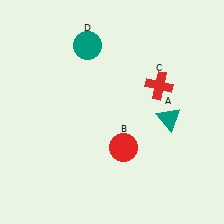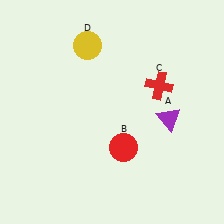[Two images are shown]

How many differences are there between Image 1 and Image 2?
There are 2 differences between the two images.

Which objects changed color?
A changed from teal to purple. D changed from teal to yellow.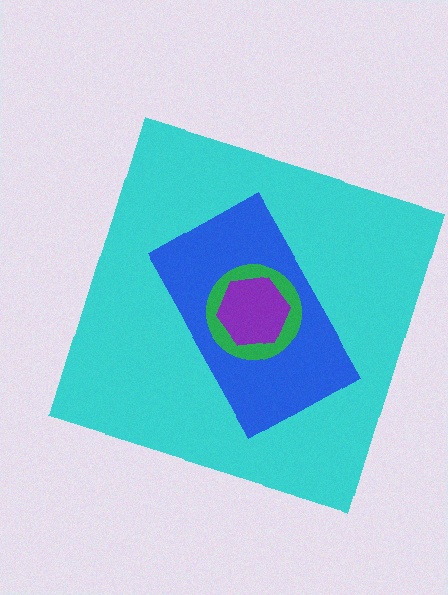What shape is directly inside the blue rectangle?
The green circle.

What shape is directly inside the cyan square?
The blue rectangle.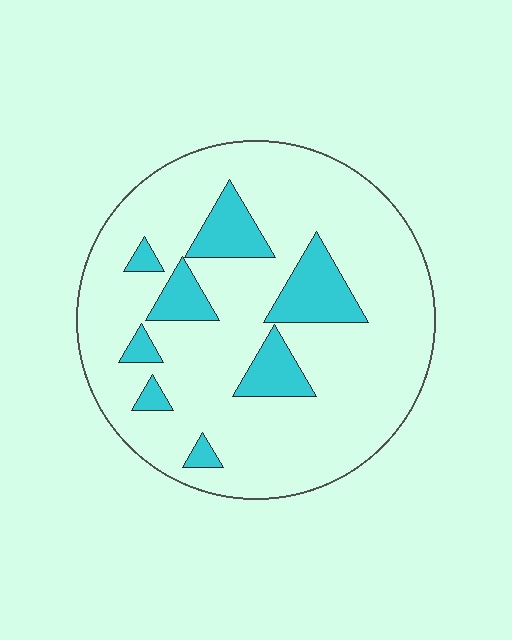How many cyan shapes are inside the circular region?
8.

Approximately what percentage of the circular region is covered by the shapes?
Approximately 15%.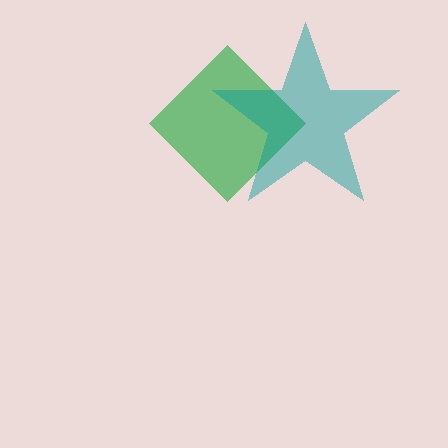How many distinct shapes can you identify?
There are 2 distinct shapes: a green diamond, a teal star.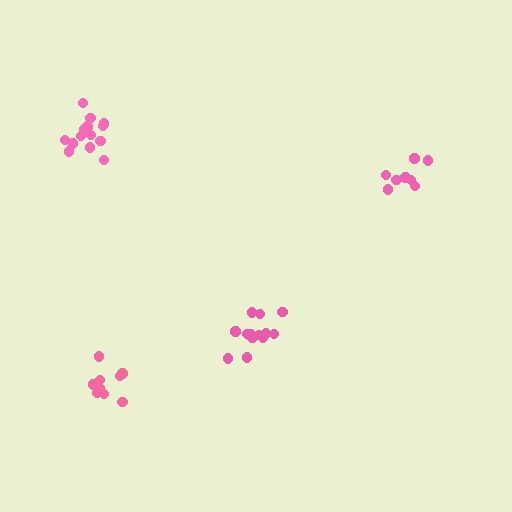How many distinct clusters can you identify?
There are 4 distinct clusters.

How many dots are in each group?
Group 1: 13 dots, Group 2: 8 dots, Group 3: 10 dots, Group 4: 14 dots (45 total).